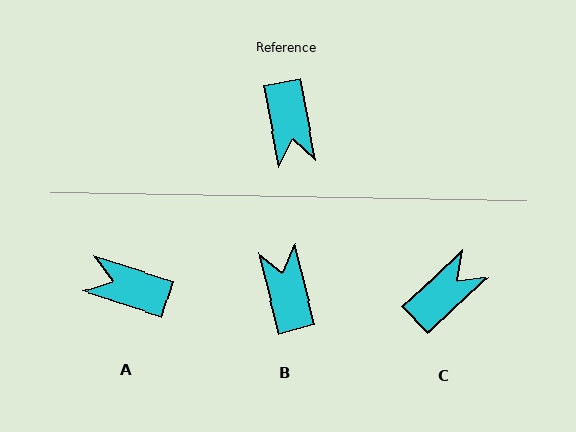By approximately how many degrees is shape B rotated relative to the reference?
Approximately 176 degrees clockwise.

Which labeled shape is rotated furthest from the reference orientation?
B, about 176 degrees away.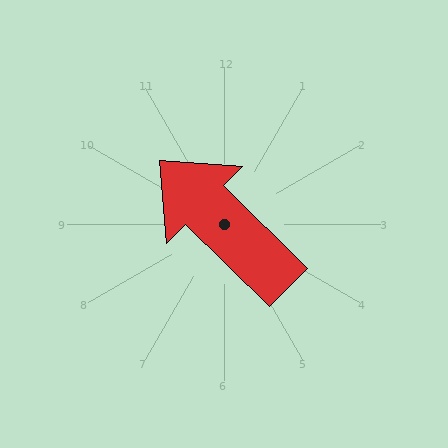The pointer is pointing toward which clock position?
Roughly 10 o'clock.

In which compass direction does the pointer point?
Northwest.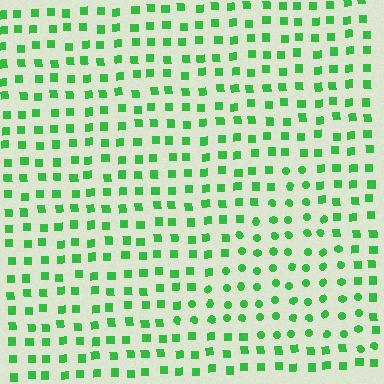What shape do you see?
I see a triangle.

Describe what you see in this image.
The image is filled with small green elements arranged in a uniform grid. A triangle-shaped region contains circles, while the surrounding area contains squares. The boundary is defined purely by the change in element shape.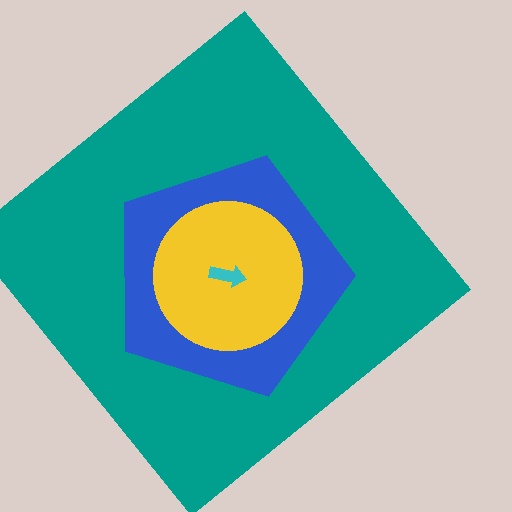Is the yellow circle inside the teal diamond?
Yes.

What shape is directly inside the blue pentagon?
The yellow circle.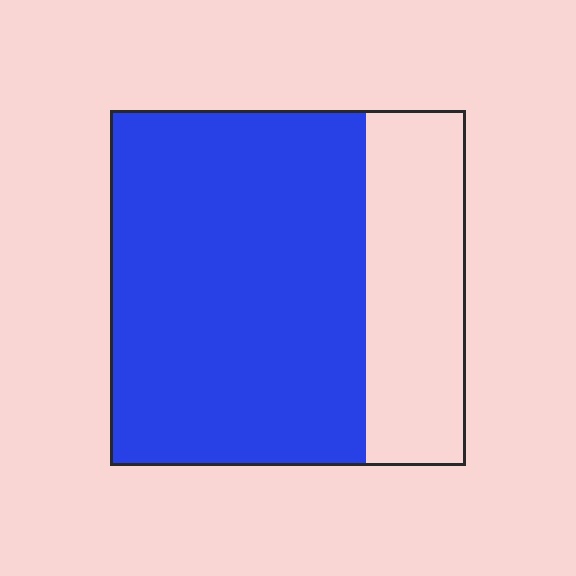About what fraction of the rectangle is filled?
About three quarters (3/4).